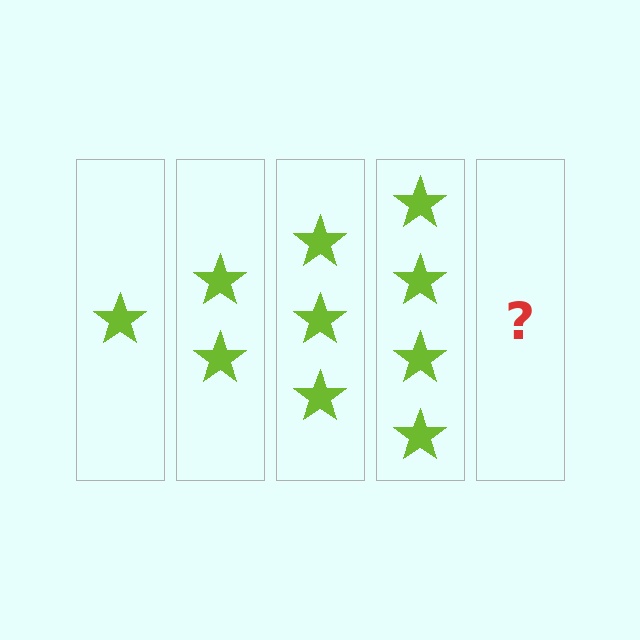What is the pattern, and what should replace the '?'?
The pattern is that each step adds one more star. The '?' should be 5 stars.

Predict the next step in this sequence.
The next step is 5 stars.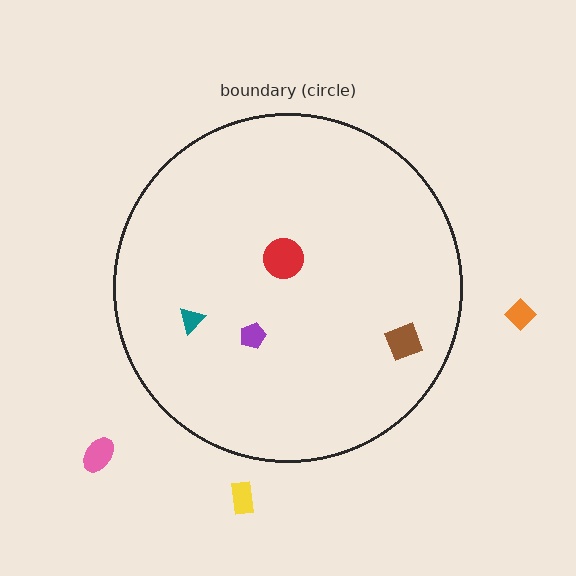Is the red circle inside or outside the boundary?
Inside.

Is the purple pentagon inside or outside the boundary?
Inside.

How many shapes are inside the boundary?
4 inside, 3 outside.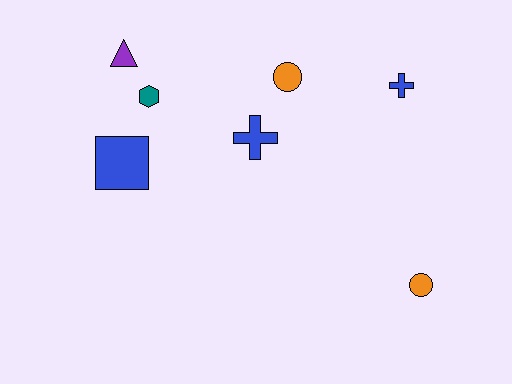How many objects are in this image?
There are 7 objects.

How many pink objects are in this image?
There are no pink objects.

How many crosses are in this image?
There are 2 crosses.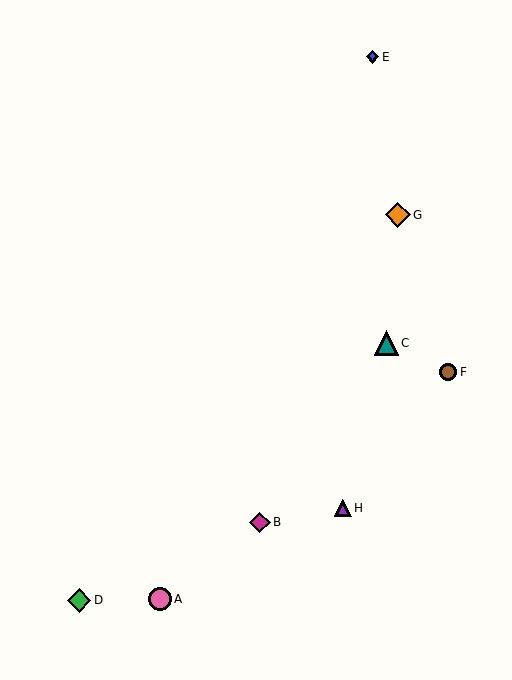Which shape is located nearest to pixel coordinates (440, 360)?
The brown circle (labeled F) at (448, 372) is nearest to that location.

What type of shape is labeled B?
Shape B is a magenta diamond.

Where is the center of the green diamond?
The center of the green diamond is at (79, 600).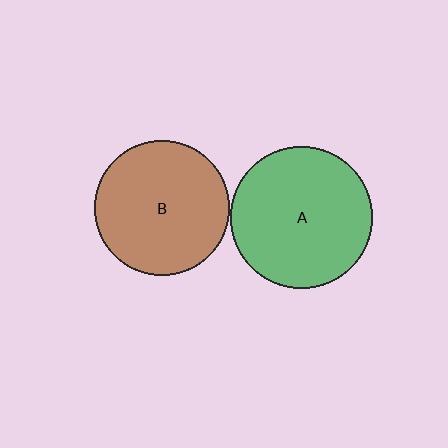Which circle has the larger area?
Circle A (green).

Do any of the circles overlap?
No, none of the circles overlap.